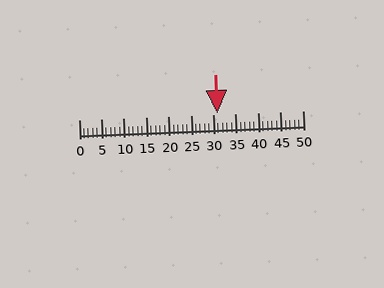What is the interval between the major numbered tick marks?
The major tick marks are spaced 5 units apart.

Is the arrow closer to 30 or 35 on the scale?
The arrow is closer to 30.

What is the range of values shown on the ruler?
The ruler shows values from 0 to 50.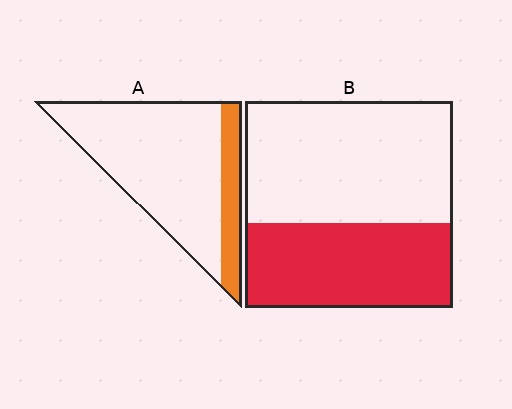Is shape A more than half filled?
No.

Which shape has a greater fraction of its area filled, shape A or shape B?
Shape B.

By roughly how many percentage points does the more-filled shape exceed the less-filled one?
By roughly 20 percentage points (B over A).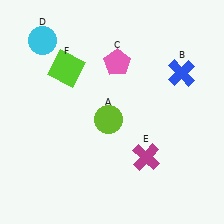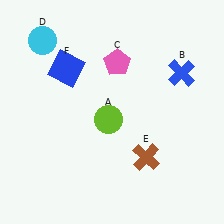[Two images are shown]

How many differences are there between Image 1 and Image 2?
There are 2 differences between the two images.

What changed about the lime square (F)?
In Image 1, F is lime. In Image 2, it changed to blue.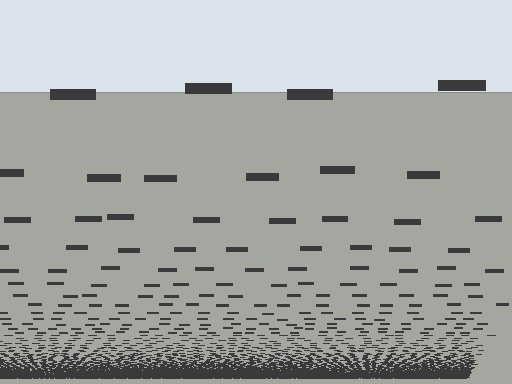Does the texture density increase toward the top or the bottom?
Density increases toward the bottom.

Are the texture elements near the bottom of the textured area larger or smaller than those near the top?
Smaller. The gradient is inverted — elements near the bottom are smaller and denser.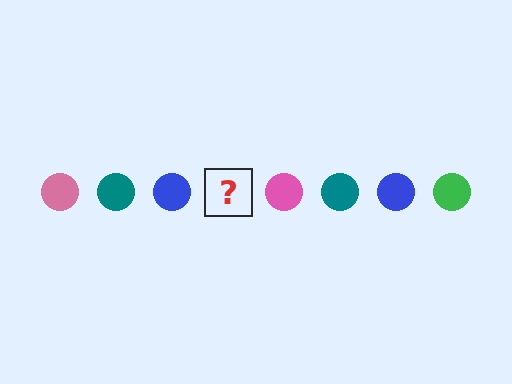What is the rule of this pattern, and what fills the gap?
The rule is that the pattern cycles through pink, teal, blue, green circles. The gap should be filled with a green circle.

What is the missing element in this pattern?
The missing element is a green circle.